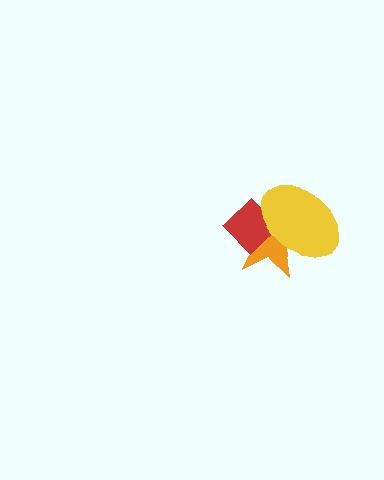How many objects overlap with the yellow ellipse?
2 objects overlap with the yellow ellipse.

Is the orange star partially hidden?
Yes, it is partially covered by another shape.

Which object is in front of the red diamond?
The yellow ellipse is in front of the red diamond.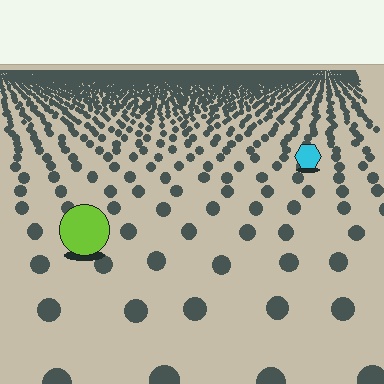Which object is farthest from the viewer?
The cyan hexagon is farthest from the viewer. It appears smaller and the ground texture around it is denser.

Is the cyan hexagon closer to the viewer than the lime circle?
No. The lime circle is closer — you can tell from the texture gradient: the ground texture is coarser near it.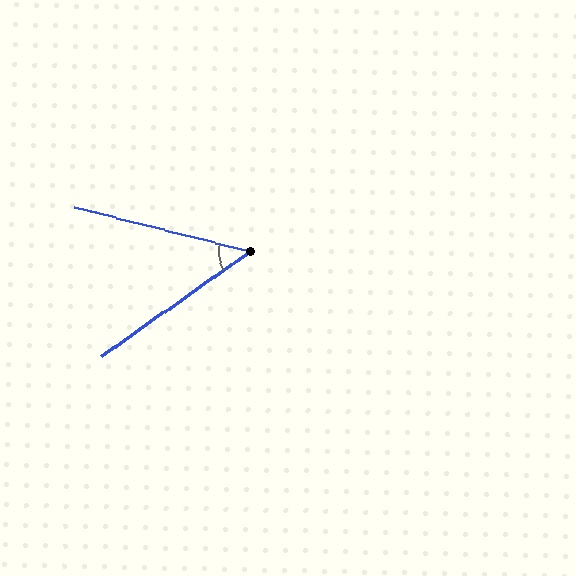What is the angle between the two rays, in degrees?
Approximately 49 degrees.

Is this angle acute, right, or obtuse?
It is acute.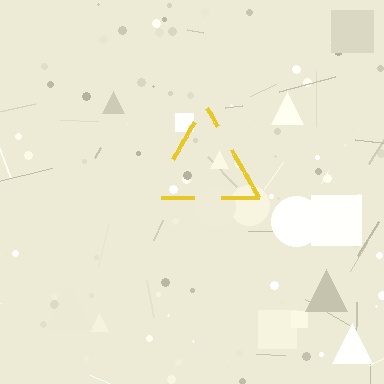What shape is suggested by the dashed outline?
The dashed outline suggests a triangle.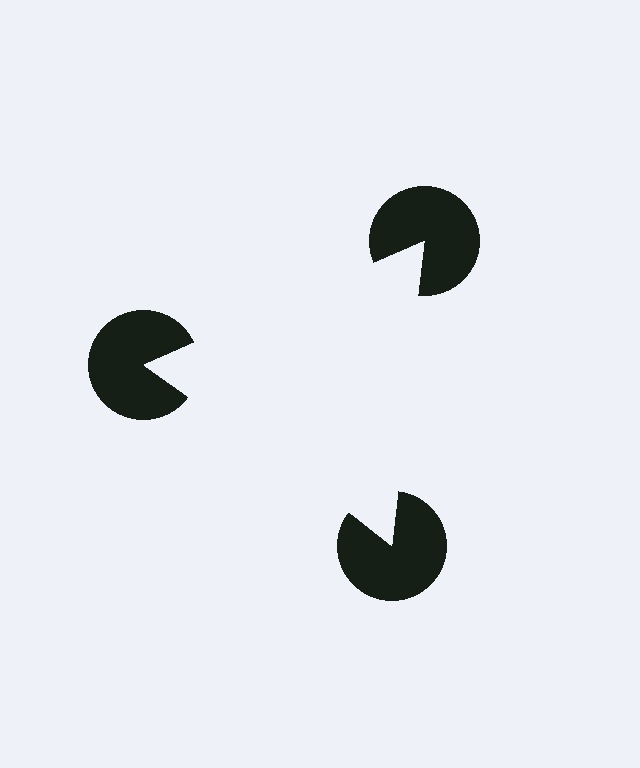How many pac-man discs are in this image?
There are 3 — one at each vertex of the illusory triangle.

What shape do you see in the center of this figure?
An illusory triangle — its edges are inferred from the aligned wedge cuts in the pac-man discs, not physically drawn.